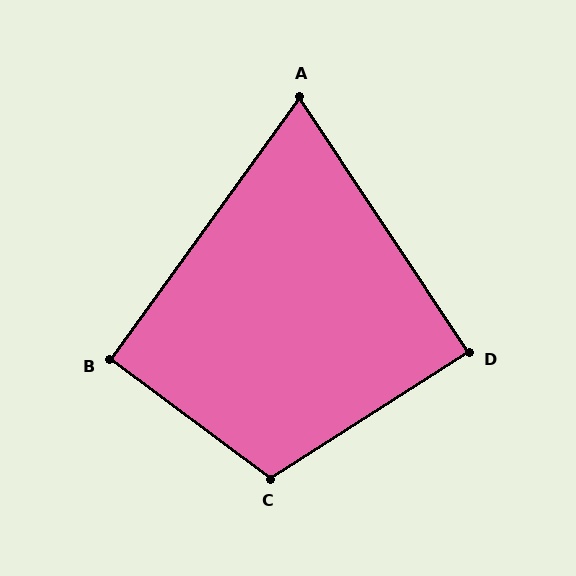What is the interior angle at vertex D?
Approximately 89 degrees (approximately right).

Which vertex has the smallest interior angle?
A, at approximately 69 degrees.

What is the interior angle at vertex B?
Approximately 91 degrees (approximately right).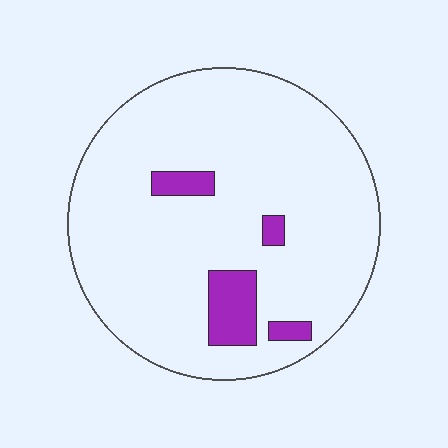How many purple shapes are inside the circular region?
4.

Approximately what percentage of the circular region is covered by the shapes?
Approximately 10%.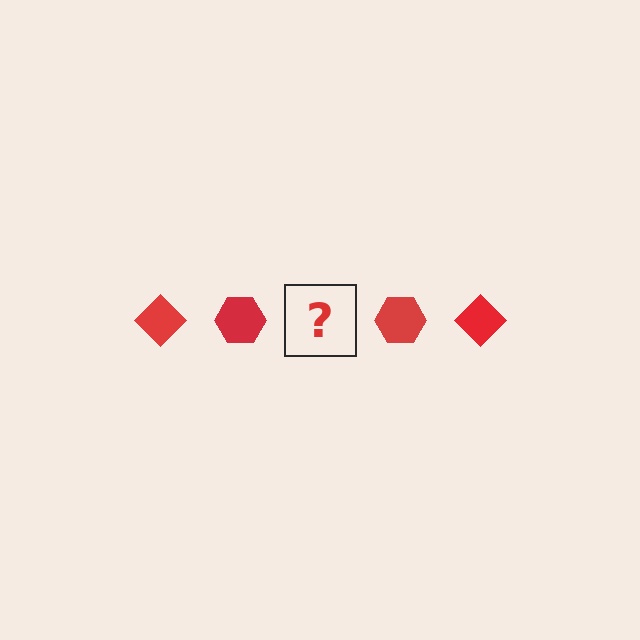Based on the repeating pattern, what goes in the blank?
The blank should be a red diamond.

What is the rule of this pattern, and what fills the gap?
The rule is that the pattern cycles through diamond, hexagon shapes in red. The gap should be filled with a red diamond.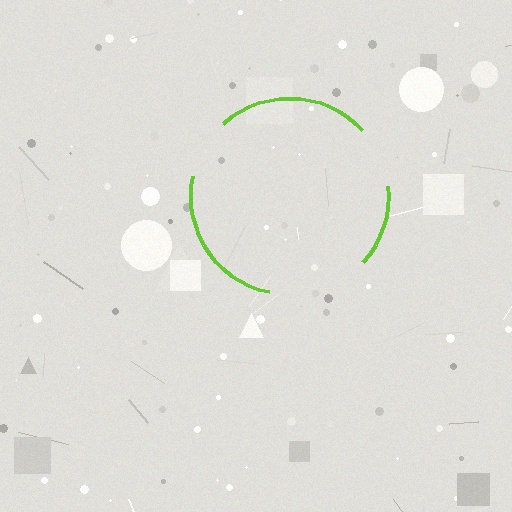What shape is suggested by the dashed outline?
The dashed outline suggests a circle.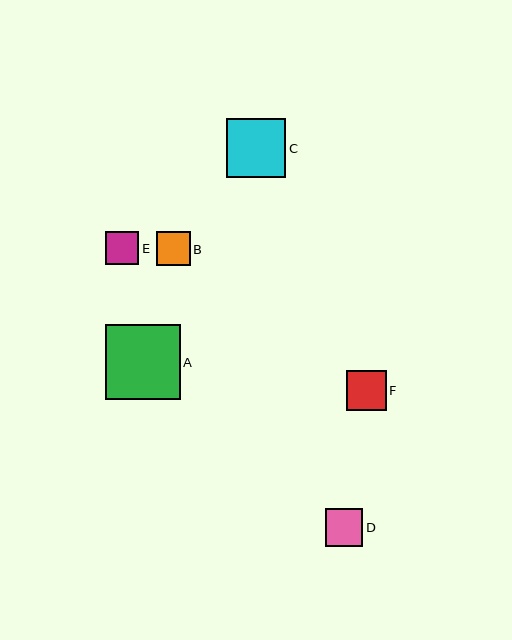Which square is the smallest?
Square E is the smallest with a size of approximately 34 pixels.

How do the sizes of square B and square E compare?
Square B and square E are approximately the same size.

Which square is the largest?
Square A is the largest with a size of approximately 75 pixels.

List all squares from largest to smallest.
From largest to smallest: A, C, F, D, B, E.